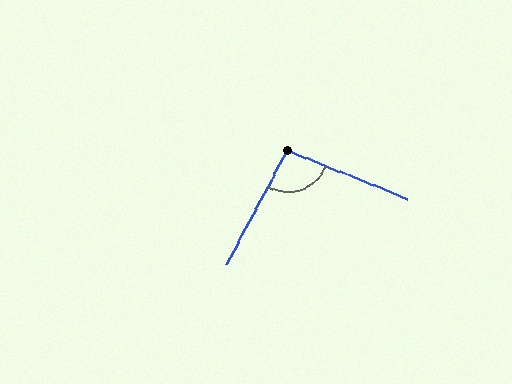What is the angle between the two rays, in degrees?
Approximately 96 degrees.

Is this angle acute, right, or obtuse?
It is obtuse.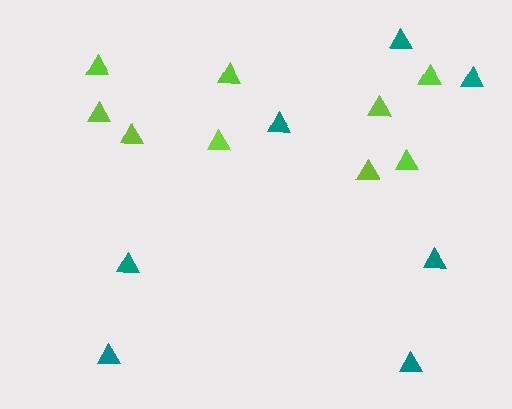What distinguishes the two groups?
There are 2 groups: one group of lime triangles (9) and one group of teal triangles (7).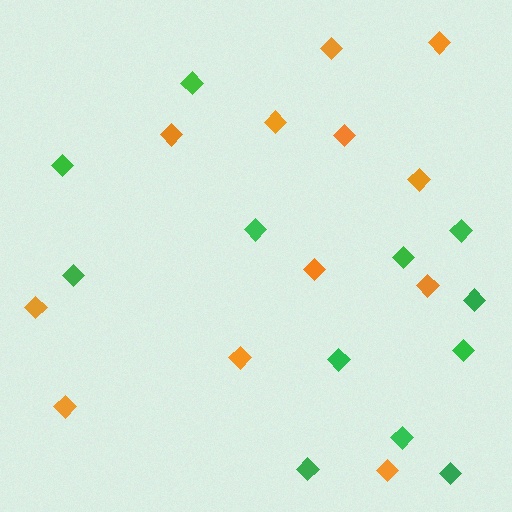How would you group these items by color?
There are 2 groups: one group of green diamonds (12) and one group of orange diamonds (12).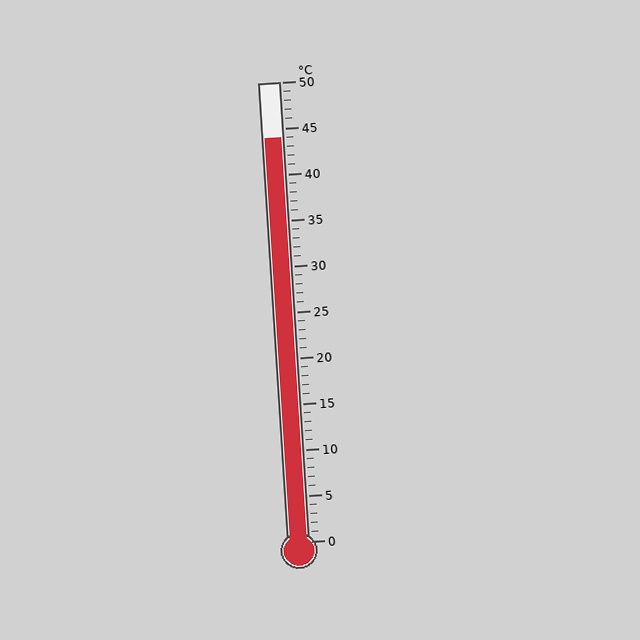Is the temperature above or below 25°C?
The temperature is above 25°C.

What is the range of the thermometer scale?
The thermometer scale ranges from 0°C to 50°C.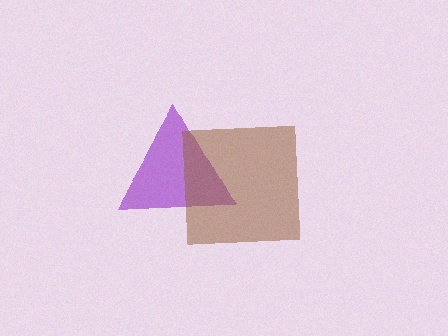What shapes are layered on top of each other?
The layered shapes are: a purple triangle, a brown square.